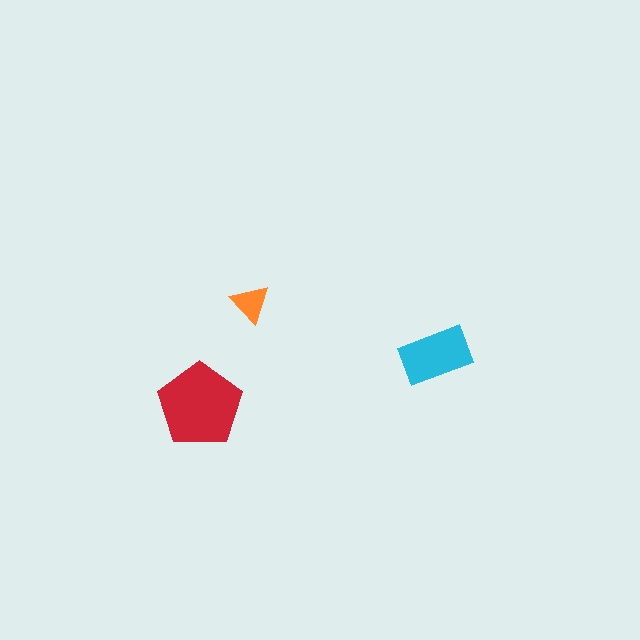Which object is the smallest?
The orange triangle.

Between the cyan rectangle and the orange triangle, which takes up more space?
The cyan rectangle.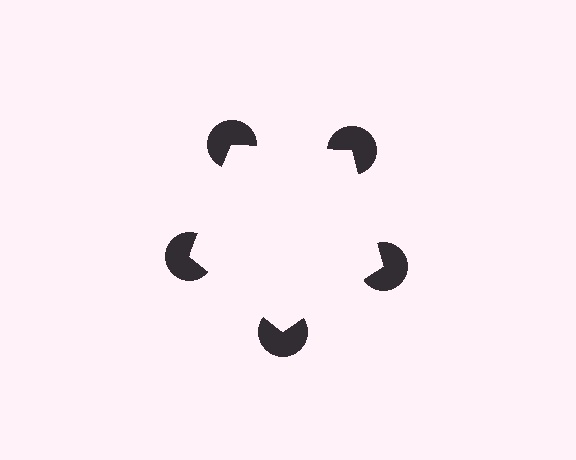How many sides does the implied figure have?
5 sides.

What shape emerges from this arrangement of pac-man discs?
An illusory pentagon — its edges are inferred from the aligned wedge cuts in the pac-man discs, not physically drawn.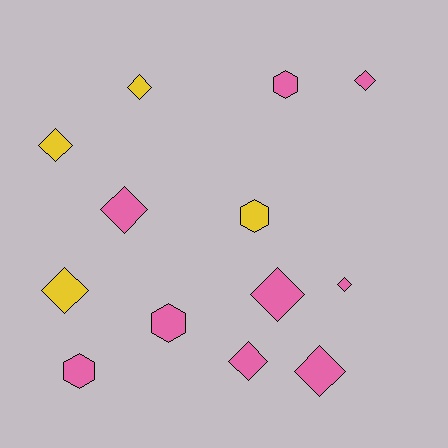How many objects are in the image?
There are 13 objects.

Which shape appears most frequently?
Diamond, with 9 objects.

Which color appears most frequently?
Pink, with 9 objects.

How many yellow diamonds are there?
There are 3 yellow diamonds.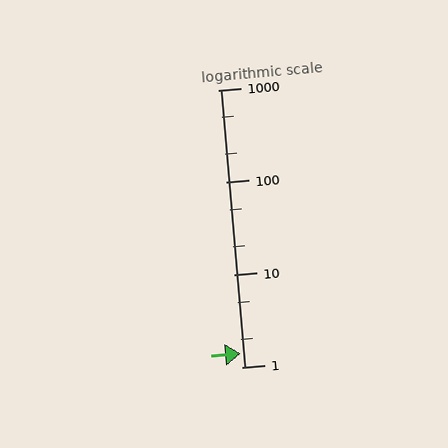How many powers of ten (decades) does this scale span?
The scale spans 3 decades, from 1 to 1000.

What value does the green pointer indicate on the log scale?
The pointer indicates approximately 1.4.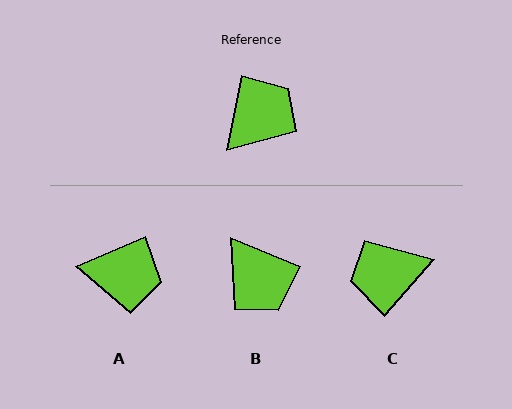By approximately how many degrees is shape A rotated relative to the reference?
Approximately 56 degrees clockwise.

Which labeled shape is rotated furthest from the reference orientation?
C, about 150 degrees away.